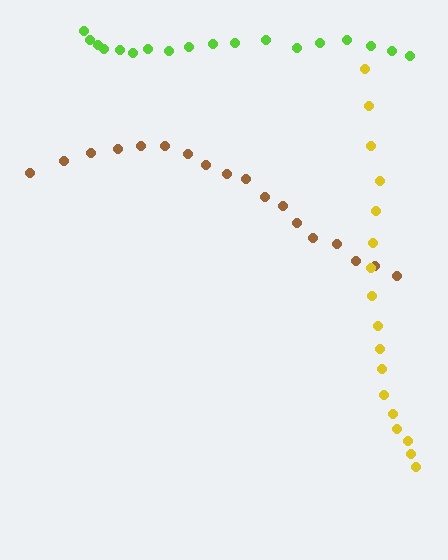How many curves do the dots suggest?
There are 3 distinct paths.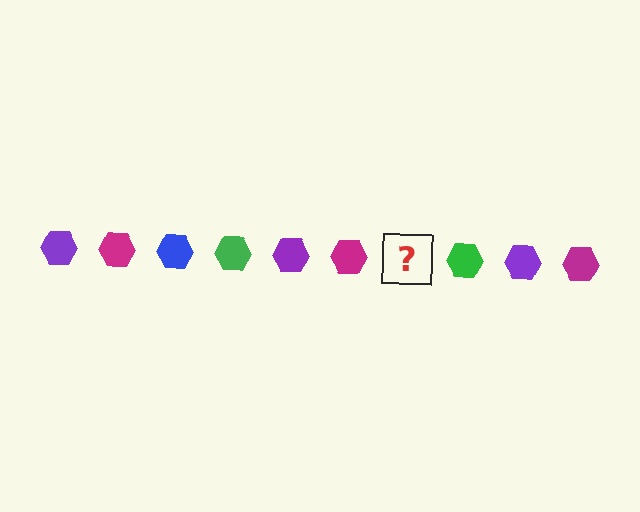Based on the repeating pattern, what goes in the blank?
The blank should be a blue hexagon.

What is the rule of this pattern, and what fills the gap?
The rule is that the pattern cycles through purple, magenta, blue, green hexagons. The gap should be filled with a blue hexagon.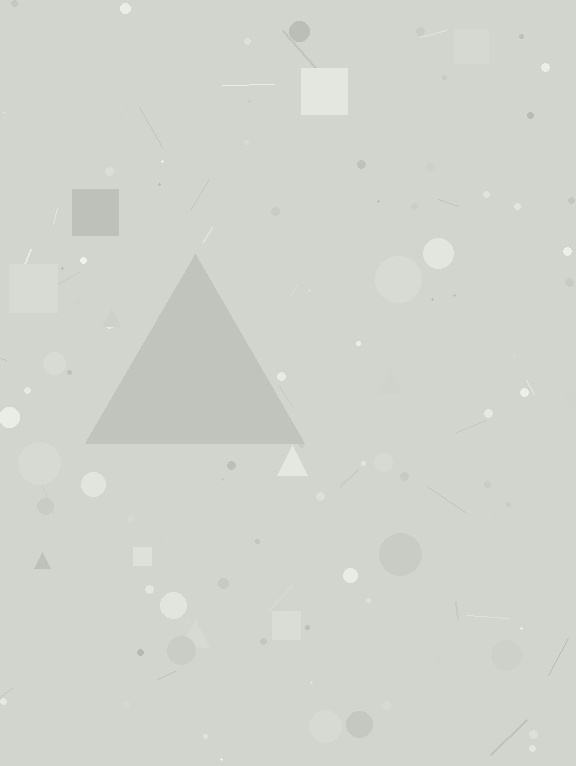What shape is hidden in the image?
A triangle is hidden in the image.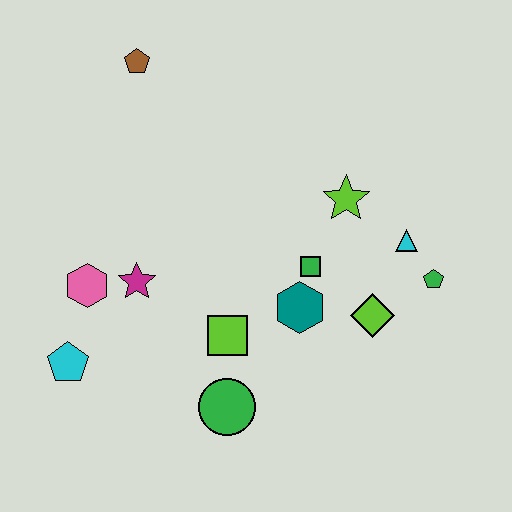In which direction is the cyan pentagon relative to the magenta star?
The cyan pentagon is below the magenta star.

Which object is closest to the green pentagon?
The cyan triangle is closest to the green pentagon.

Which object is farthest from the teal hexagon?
The brown pentagon is farthest from the teal hexagon.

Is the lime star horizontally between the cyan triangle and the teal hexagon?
Yes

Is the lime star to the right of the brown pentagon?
Yes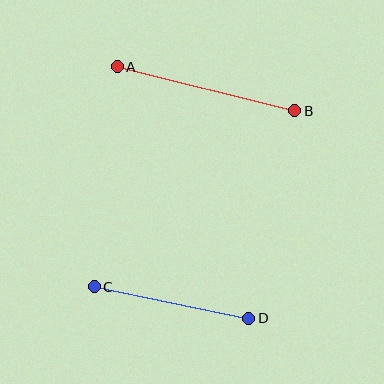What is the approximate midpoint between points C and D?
The midpoint is at approximately (171, 302) pixels.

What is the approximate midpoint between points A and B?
The midpoint is at approximately (206, 89) pixels.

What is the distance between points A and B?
The distance is approximately 183 pixels.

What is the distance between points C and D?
The distance is approximately 157 pixels.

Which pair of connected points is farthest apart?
Points A and B are farthest apart.